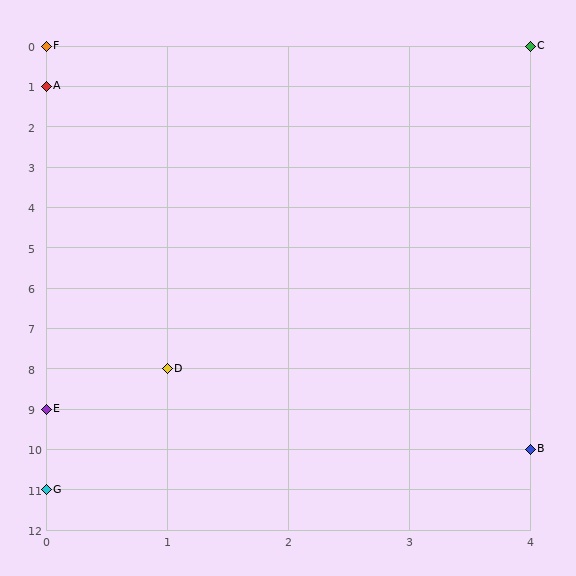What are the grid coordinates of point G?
Point G is at grid coordinates (0, 11).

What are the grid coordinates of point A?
Point A is at grid coordinates (0, 1).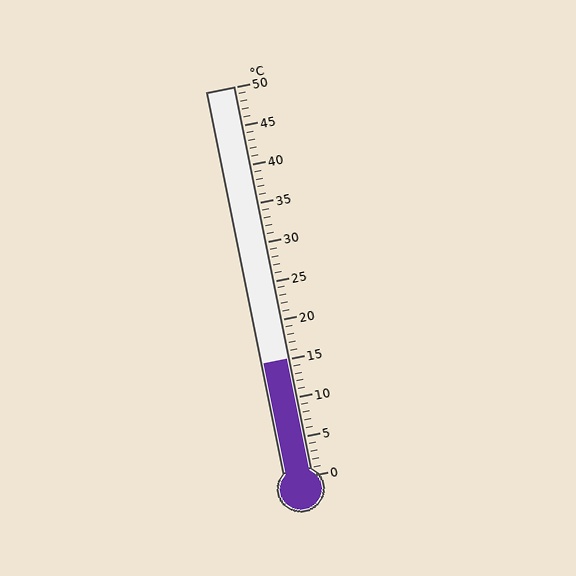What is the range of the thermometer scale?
The thermometer scale ranges from 0°C to 50°C.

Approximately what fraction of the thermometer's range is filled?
The thermometer is filled to approximately 30% of its range.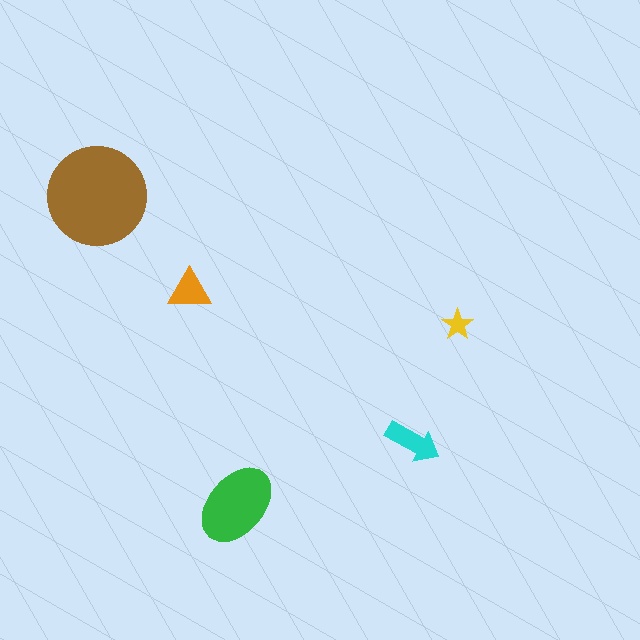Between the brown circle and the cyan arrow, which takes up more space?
The brown circle.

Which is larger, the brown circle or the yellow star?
The brown circle.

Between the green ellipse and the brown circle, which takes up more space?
The brown circle.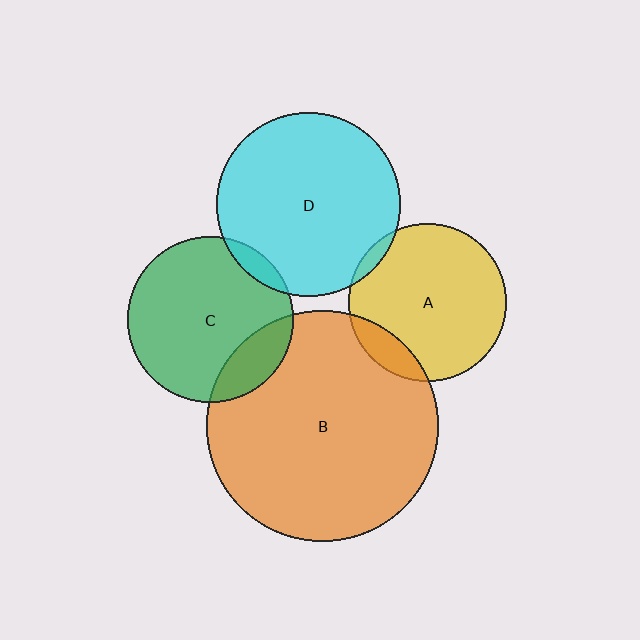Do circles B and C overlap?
Yes.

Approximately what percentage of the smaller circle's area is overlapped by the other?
Approximately 15%.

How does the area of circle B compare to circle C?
Approximately 1.9 times.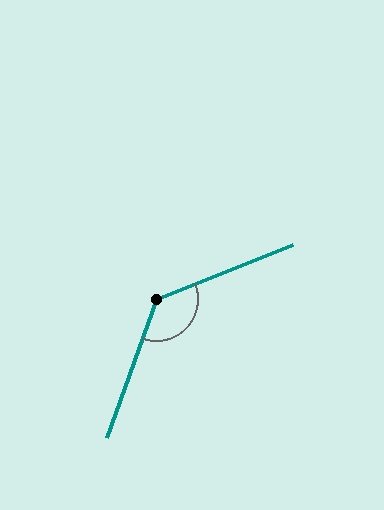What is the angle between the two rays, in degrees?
Approximately 132 degrees.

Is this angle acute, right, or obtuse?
It is obtuse.